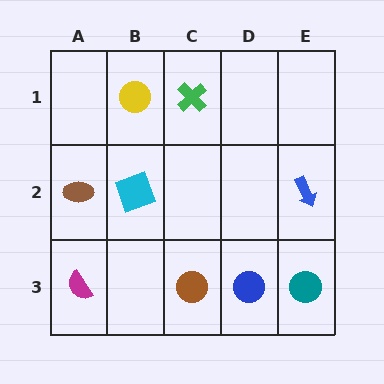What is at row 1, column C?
A green cross.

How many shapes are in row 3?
4 shapes.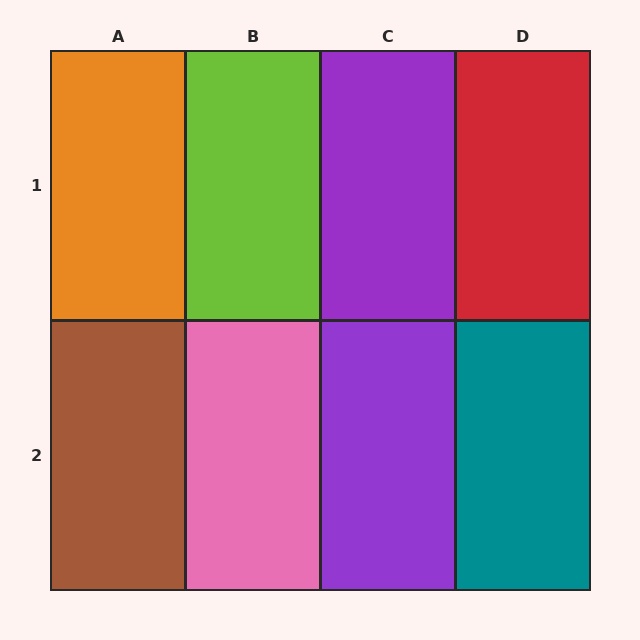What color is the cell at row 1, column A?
Orange.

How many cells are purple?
2 cells are purple.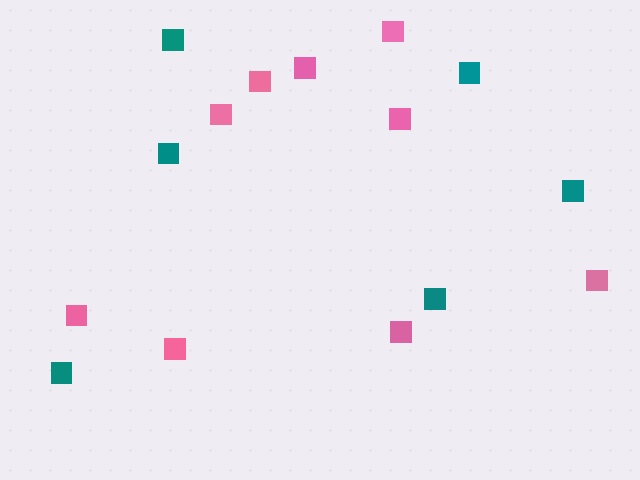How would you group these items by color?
There are 2 groups: one group of teal squares (6) and one group of pink squares (9).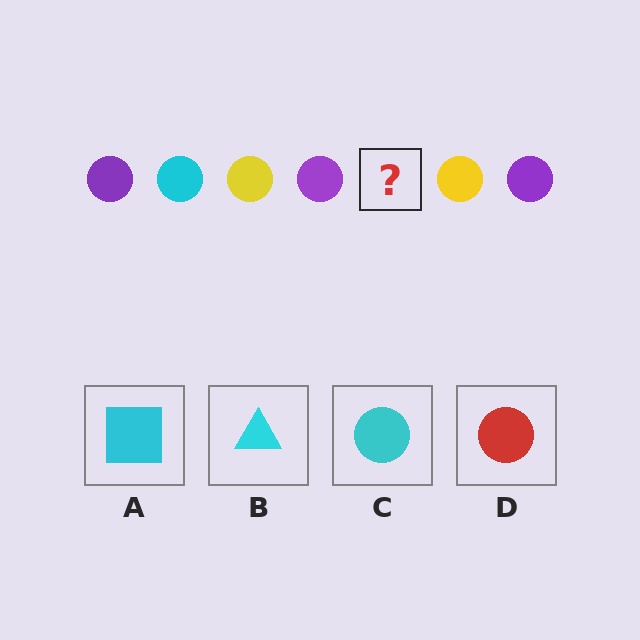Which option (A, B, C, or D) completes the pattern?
C.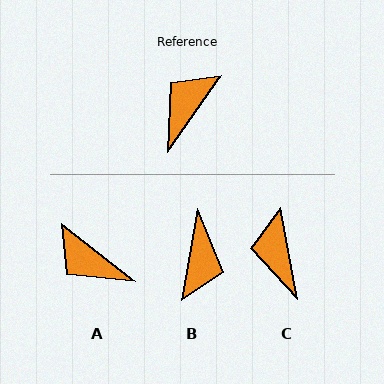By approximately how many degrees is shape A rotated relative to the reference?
Approximately 87 degrees counter-clockwise.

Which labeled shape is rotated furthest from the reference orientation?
B, about 155 degrees away.